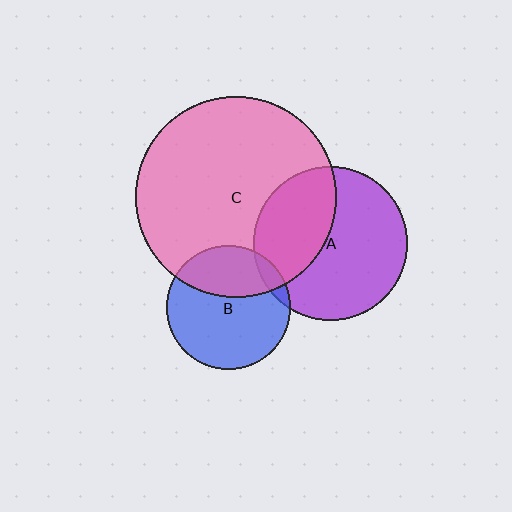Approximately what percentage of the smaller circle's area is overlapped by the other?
Approximately 5%.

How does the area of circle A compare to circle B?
Approximately 1.5 times.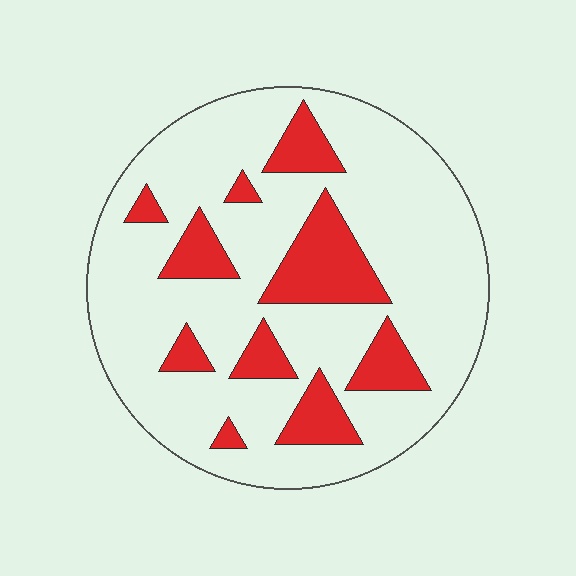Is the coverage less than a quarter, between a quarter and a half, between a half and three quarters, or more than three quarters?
Less than a quarter.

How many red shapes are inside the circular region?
10.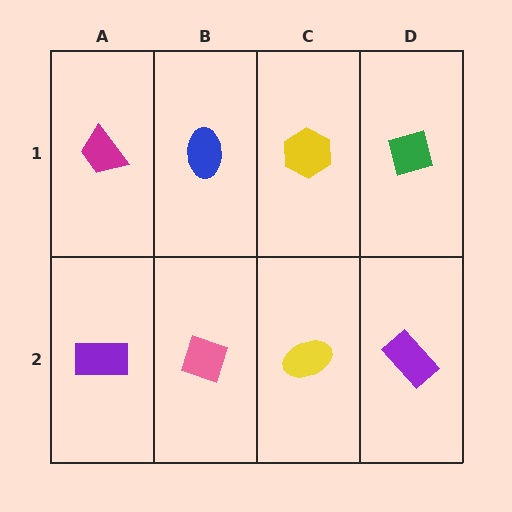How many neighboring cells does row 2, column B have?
3.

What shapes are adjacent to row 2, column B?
A blue ellipse (row 1, column B), a purple rectangle (row 2, column A), a yellow ellipse (row 2, column C).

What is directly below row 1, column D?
A purple rectangle.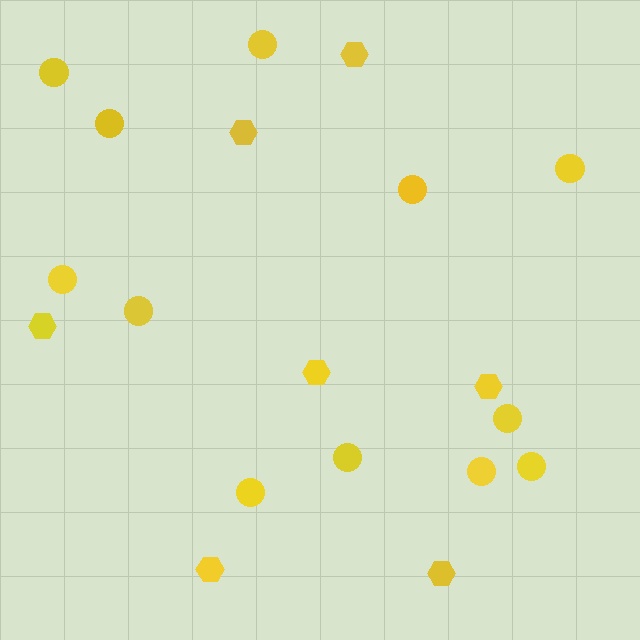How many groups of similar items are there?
There are 2 groups: one group of hexagons (7) and one group of circles (12).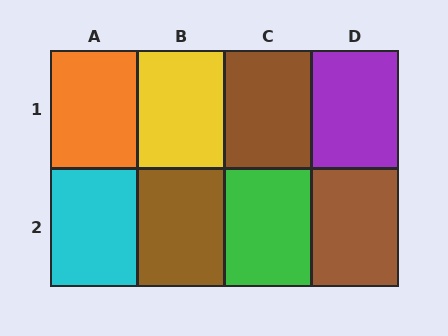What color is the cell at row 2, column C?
Green.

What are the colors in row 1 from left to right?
Orange, yellow, brown, purple.